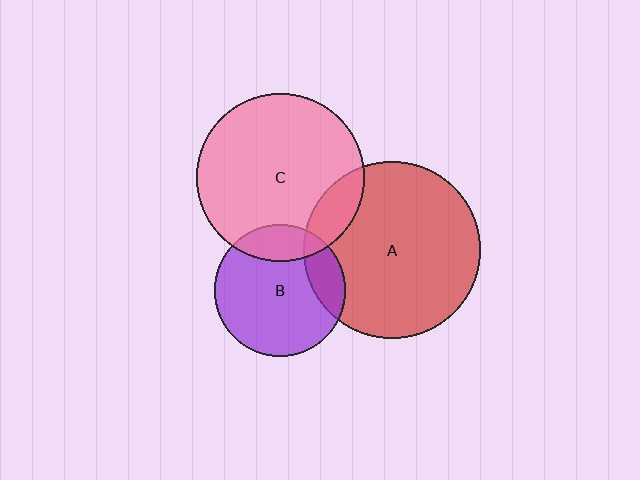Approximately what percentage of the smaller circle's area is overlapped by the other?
Approximately 15%.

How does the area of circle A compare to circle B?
Approximately 1.8 times.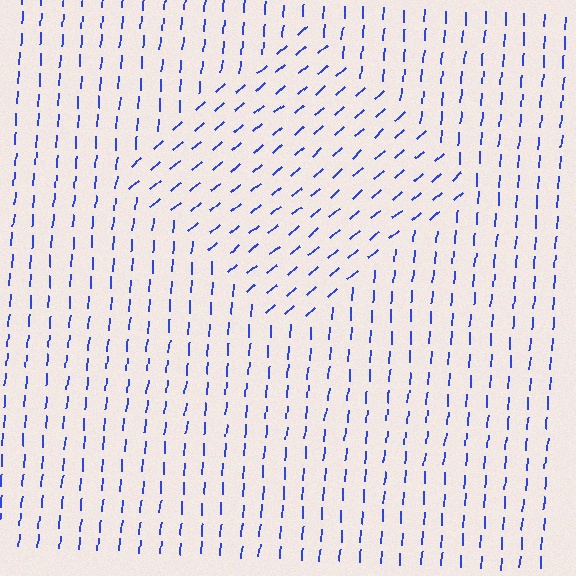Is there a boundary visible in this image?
Yes, there is a texture boundary formed by a change in line orientation.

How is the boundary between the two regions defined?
The boundary is defined purely by a change in line orientation (approximately 45 degrees difference). All lines are the same color and thickness.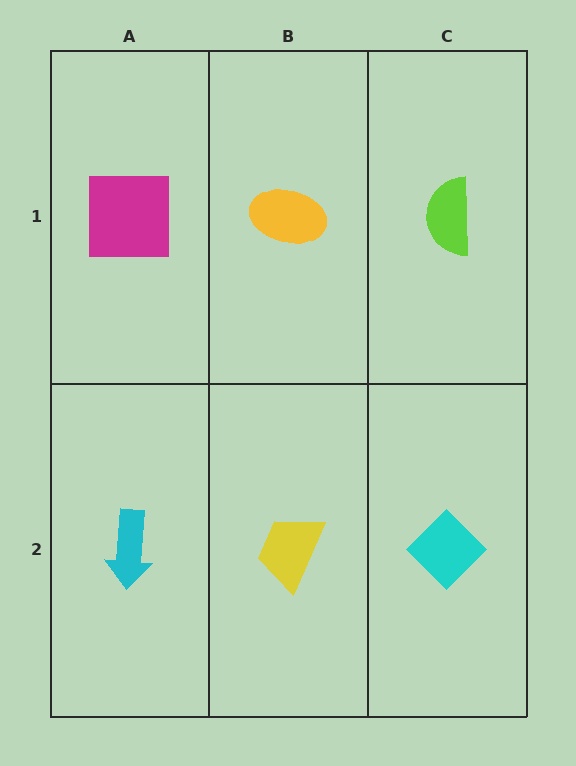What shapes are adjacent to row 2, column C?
A lime semicircle (row 1, column C), a yellow trapezoid (row 2, column B).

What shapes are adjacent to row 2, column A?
A magenta square (row 1, column A), a yellow trapezoid (row 2, column B).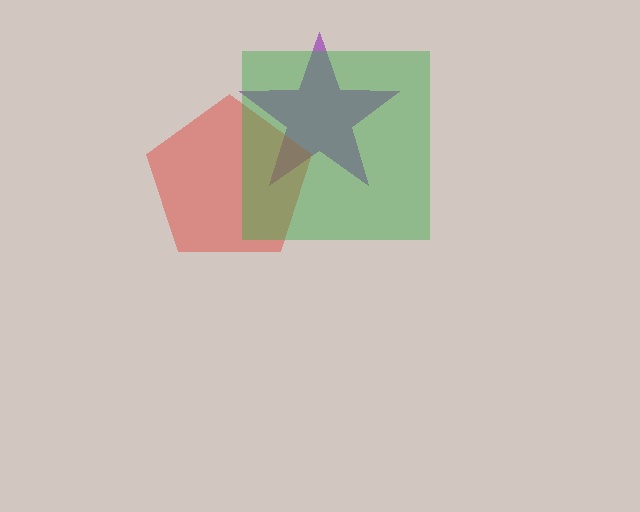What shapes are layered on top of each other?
The layered shapes are: a purple star, a red pentagon, a green square.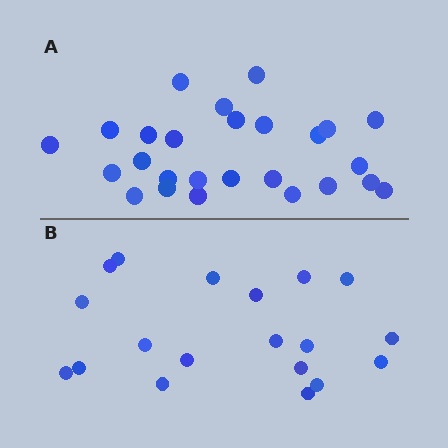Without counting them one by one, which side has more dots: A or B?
Region A (the top region) has more dots.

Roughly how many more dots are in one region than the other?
Region A has roughly 8 or so more dots than region B.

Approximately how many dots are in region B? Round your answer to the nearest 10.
About 20 dots. (The exact count is 19, which rounds to 20.)